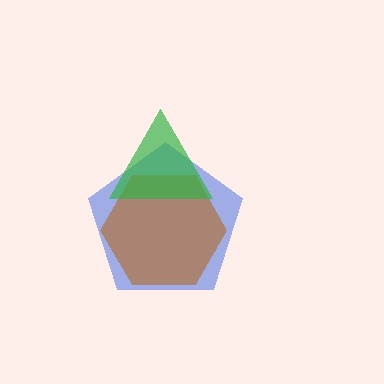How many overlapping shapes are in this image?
There are 3 overlapping shapes in the image.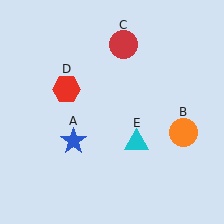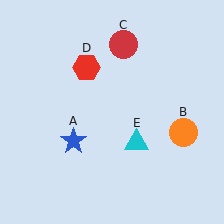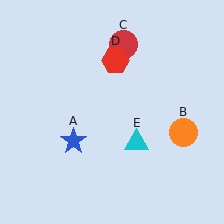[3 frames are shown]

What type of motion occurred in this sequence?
The red hexagon (object D) rotated clockwise around the center of the scene.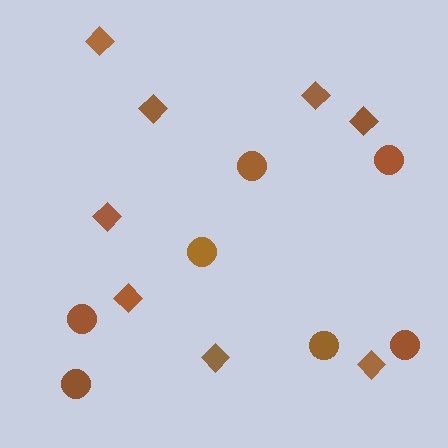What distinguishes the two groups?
There are 2 groups: one group of diamonds (8) and one group of circles (7).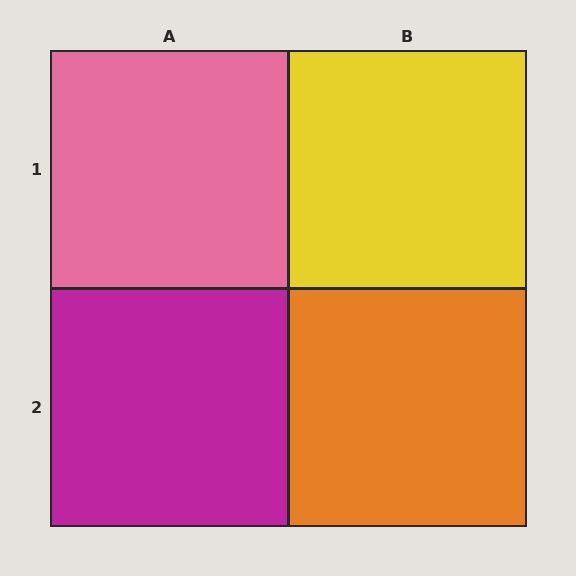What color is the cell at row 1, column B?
Yellow.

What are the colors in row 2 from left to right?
Magenta, orange.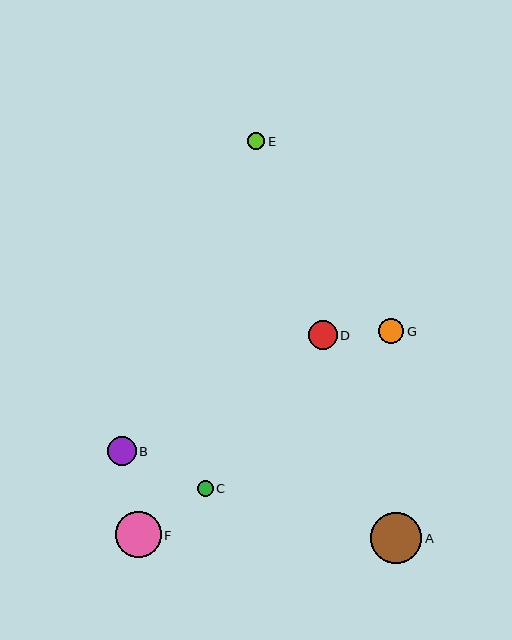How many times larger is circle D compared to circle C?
Circle D is approximately 1.9 times the size of circle C.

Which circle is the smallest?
Circle C is the smallest with a size of approximately 16 pixels.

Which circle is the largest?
Circle A is the largest with a size of approximately 51 pixels.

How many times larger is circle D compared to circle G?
Circle D is approximately 1.1 times the size of circle G.